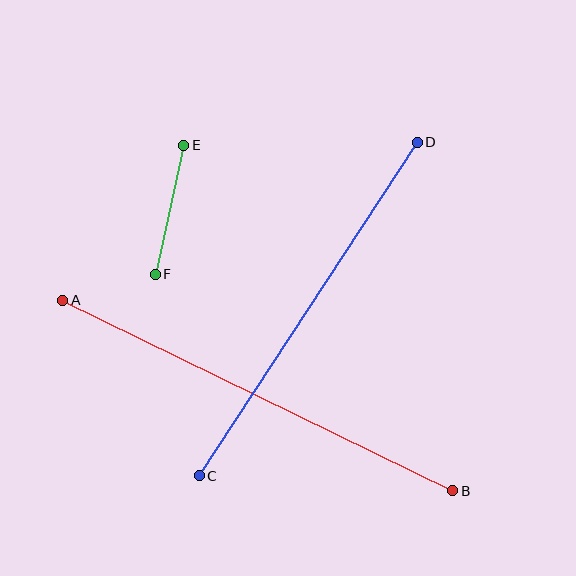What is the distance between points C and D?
The distance is approximately 399 pixels.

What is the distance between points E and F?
The distance is approximately 132 pixels.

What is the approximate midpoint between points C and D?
The midpoint is at approximately (308, 309) pixels.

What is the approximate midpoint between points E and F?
The midpoint is at approximately (170, 210) pixels.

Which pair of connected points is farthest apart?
Points A and B are farthest apart.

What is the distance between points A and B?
The distance is approximately 434 pixels.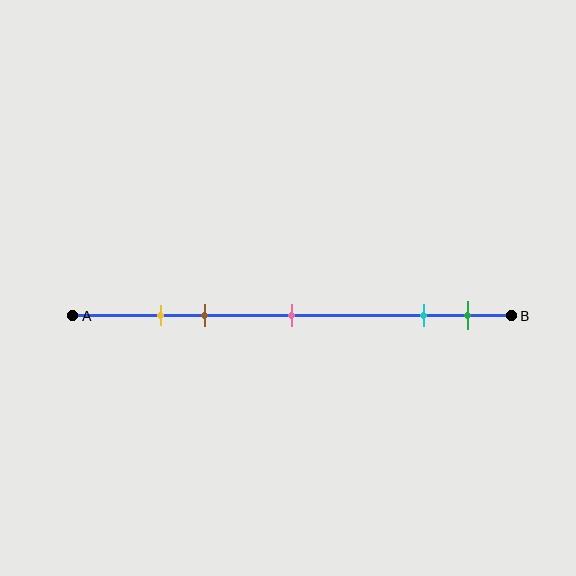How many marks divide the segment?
There are 5 marks dividing the segment.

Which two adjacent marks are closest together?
The yellow and brown marks are the closest adjacent pair.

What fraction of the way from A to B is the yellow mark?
The yellow mark is approximately 20% (0.2) of the way from A to B.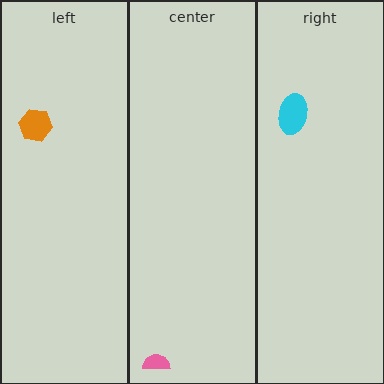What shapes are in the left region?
The orange hexagon.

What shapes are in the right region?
The cyan ellipse.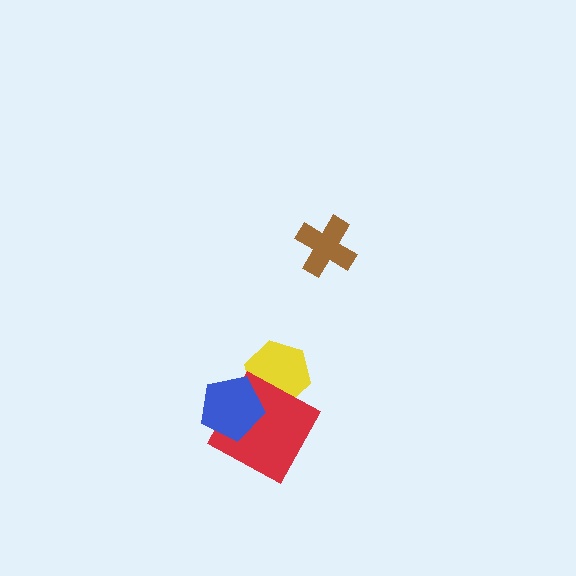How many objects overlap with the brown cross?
0 objects overlap with the brown cross.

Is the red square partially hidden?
Yes, it is partially covered by another shape.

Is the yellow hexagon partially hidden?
Yes, it is partially covered by another shape.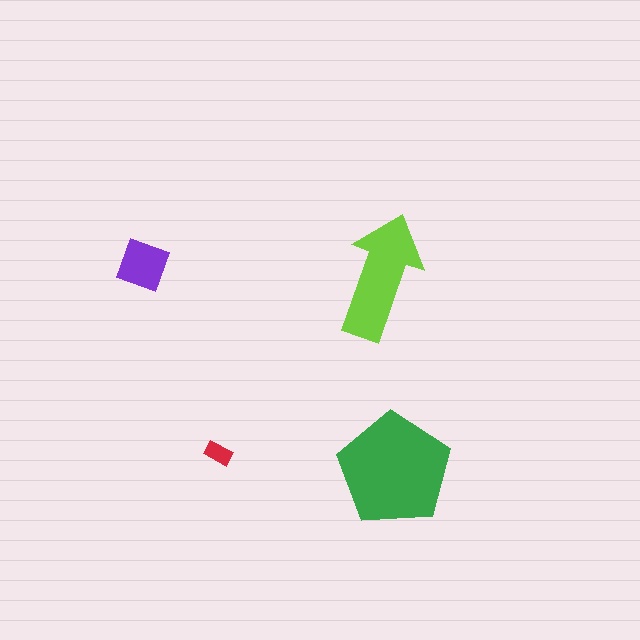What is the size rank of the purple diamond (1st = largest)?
3rd.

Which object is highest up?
The purple diamond is topmost.